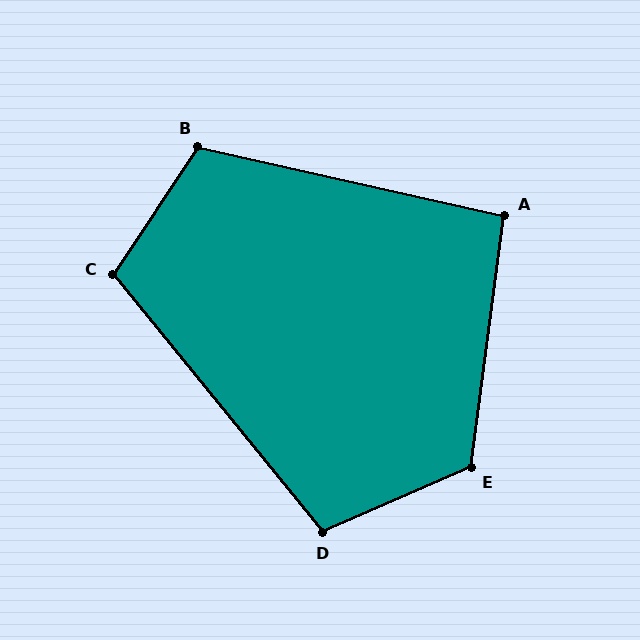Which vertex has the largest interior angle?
E, at approximately 120 degrees.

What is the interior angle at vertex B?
Approximately 111 degrees (obtuse).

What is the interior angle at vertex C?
Approximately 107 degrees (obtuse).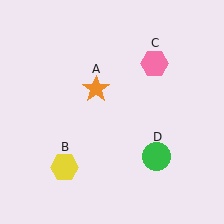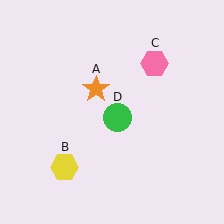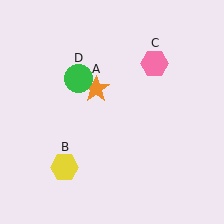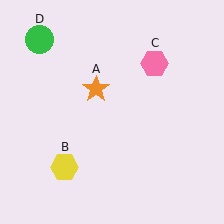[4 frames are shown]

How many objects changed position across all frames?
1 object changed position: green circle (object D).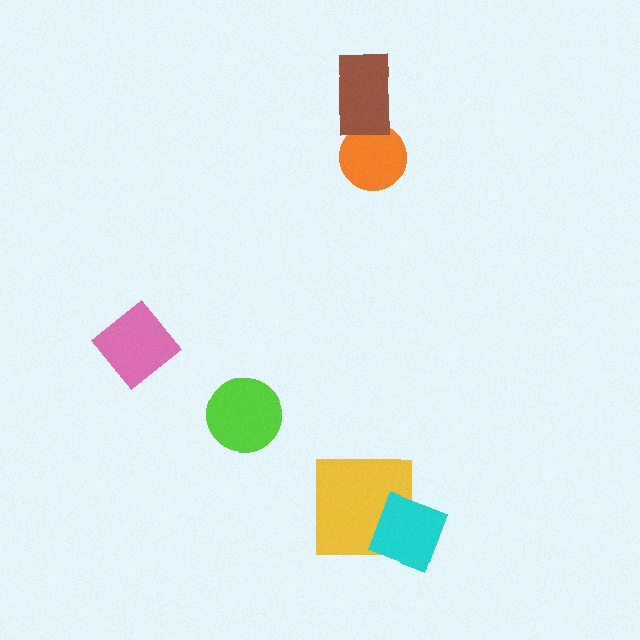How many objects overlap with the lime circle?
0 objects overlap with the lime circle.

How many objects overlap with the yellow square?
1 object overlaps with the yellow square.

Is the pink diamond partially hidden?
No, no other shape covers it.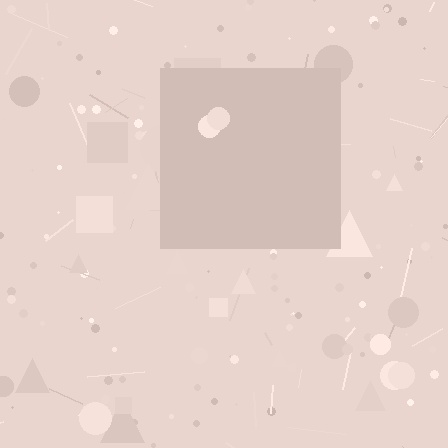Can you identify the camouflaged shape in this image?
The camouflaged shape is a square.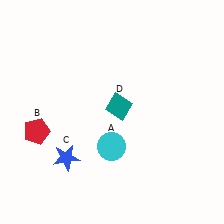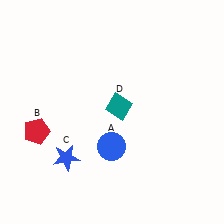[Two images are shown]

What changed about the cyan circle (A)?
In Image 1, A is cyan. In Image 2, it changed to blue.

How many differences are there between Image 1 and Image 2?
There is 1 difference between the two images.